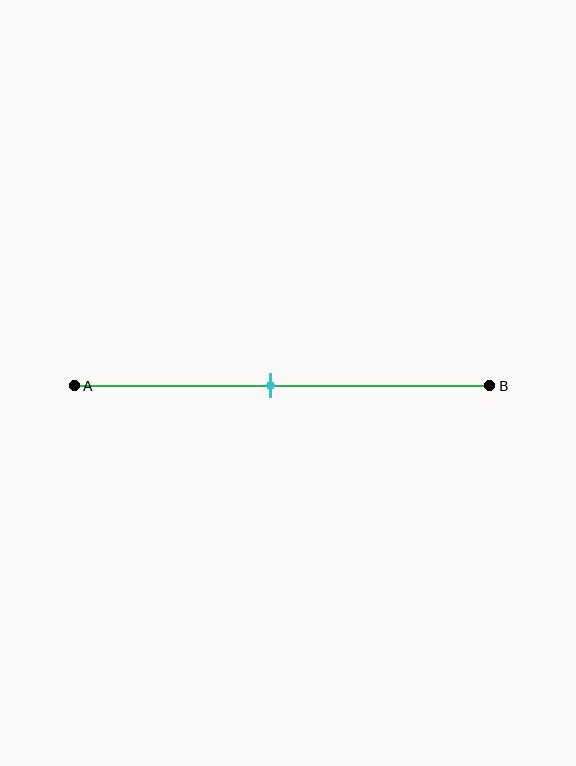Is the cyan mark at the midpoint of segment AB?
Yes, the mark is approximately at the midpoint.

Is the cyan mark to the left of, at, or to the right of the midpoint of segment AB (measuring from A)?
The cyan mark is approximately at the midpoint of segment AB.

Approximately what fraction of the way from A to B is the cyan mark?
The cyan mark is approximately 45% of the way from A to B.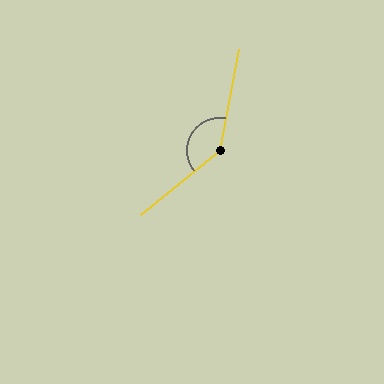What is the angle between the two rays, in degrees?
Approximately 140 degrees.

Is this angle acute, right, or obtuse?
It is obtuse.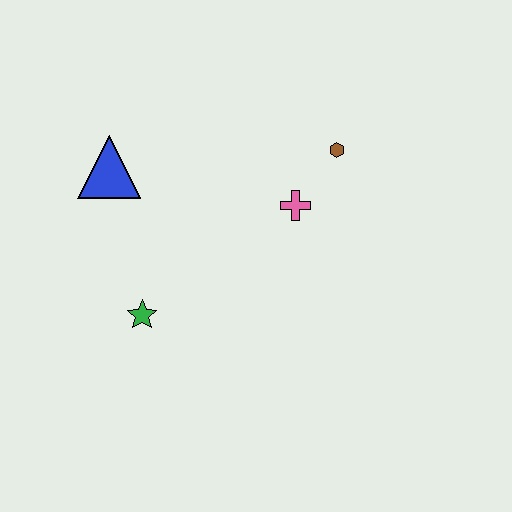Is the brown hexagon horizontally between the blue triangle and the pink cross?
No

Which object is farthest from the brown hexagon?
The green star is farthest from the brown hexagon.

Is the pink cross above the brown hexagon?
No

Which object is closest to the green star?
The blue triangle is closest to the green star.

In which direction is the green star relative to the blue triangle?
The green star is below the blue triangle.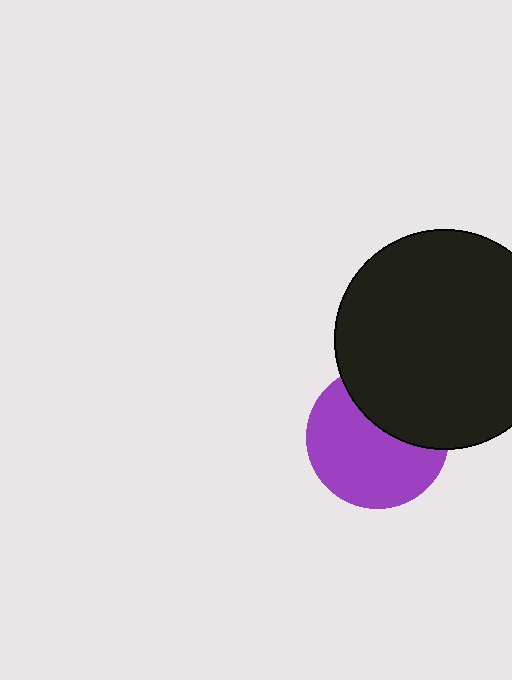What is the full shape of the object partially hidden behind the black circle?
The partially hidden object is a purple circle.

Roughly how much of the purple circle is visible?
About half of it is visible (roughly 64%).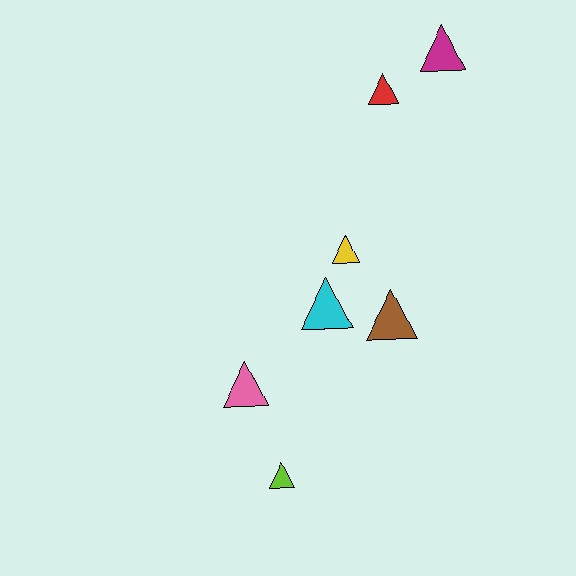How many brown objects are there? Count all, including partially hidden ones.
There is 1 brown object.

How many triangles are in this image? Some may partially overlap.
There are 7 triangles.